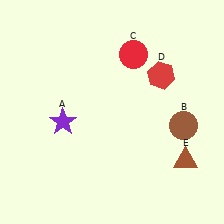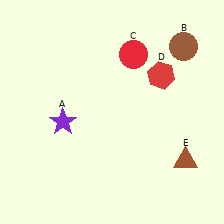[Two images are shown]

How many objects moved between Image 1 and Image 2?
1 object moved between the two images.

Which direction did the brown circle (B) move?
The brown circle (B) moved up.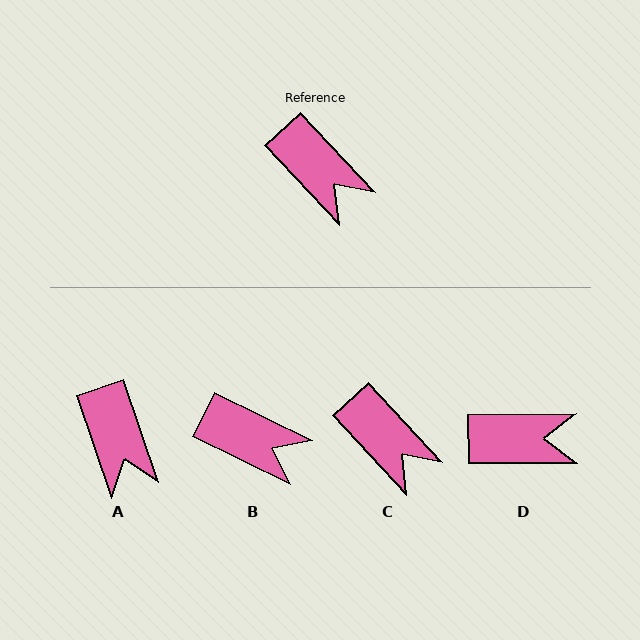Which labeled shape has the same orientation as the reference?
C.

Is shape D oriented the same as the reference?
No, it is off by about 47 degrees.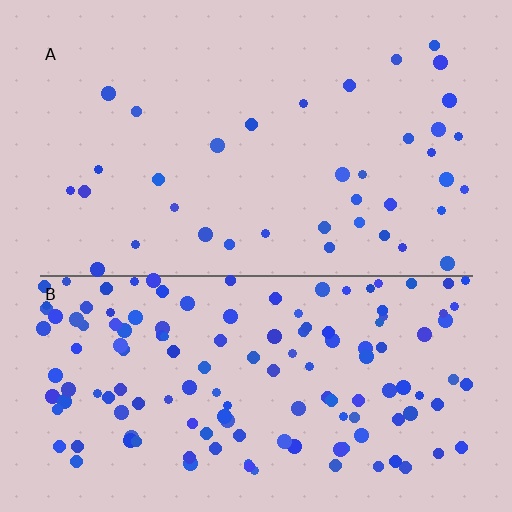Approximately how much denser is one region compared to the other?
Approximately 3.7× — region B over region A.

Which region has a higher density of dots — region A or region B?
B (the bottom).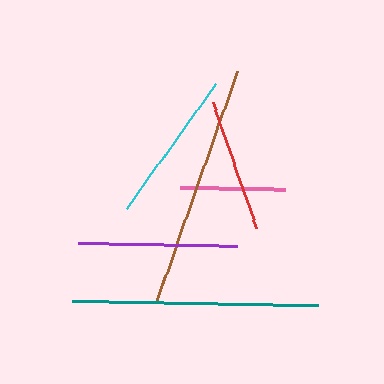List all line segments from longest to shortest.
From longest to shortest: brown, teal, purple, cyan, red, pink.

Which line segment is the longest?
The brown line is the longest at approximately 245 pixels.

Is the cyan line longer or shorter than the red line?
The cyan line is longer than the red line.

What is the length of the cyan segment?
The cyan segment is approximately 154 pixels long.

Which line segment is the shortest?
The pink line is the shortest at approximately 104 pixels.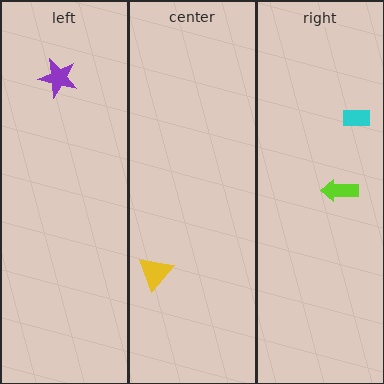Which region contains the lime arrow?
The right region.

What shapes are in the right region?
The lime arrow, the cyan rectangle.